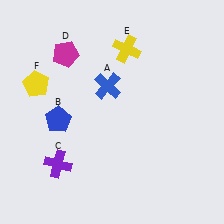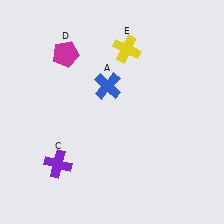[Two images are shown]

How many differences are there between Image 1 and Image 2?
There are 2 differences between the two images.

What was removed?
The blue pentagon (B), the yellow pentagon (F) were removed in Image 2.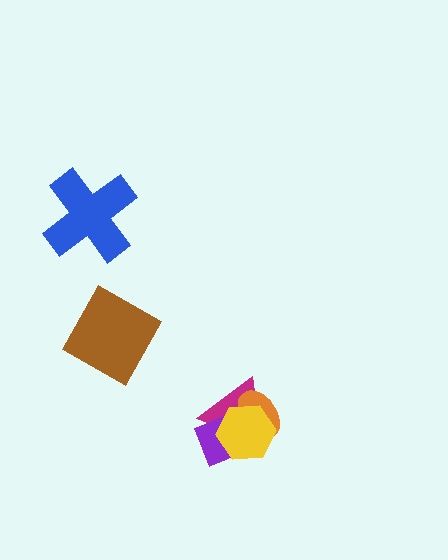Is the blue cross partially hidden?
No, no other shape covers it.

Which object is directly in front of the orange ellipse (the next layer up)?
The purple diamond is directly in front of the orange ellipse.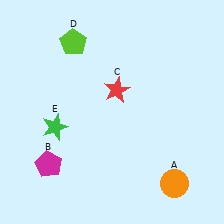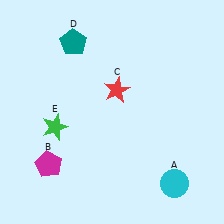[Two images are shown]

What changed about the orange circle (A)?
In Image 1, A is orange. In Image 2, it changed to cyan.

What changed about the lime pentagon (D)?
In Image 1, D is lime. In Image 2, it changed to teal.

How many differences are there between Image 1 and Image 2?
There are 2 differences between the two images.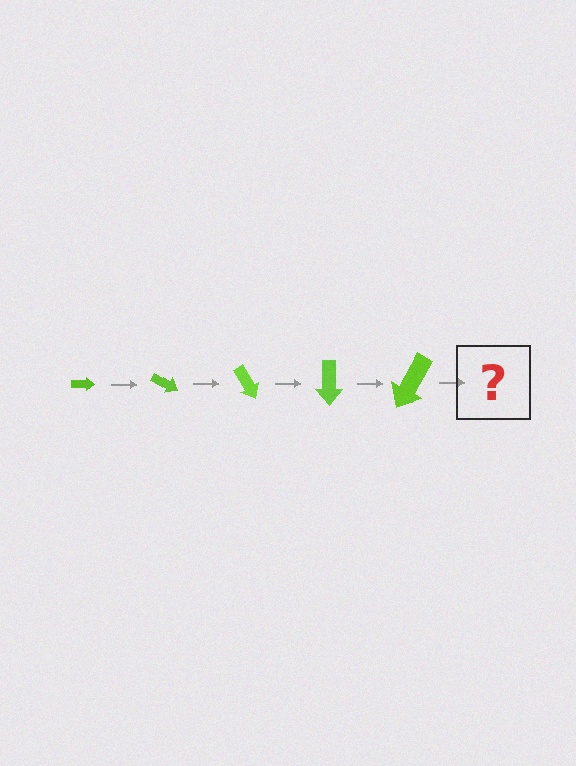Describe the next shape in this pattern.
It should be an arrow, larger than the previous one and rotated 150 degrees from the start.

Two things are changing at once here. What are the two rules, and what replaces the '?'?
The two rules are that the arrow grows larger each step and it rotates 30 degrees each step. The '?' should be an arrow, larger than the previous one and rotated 150 degrees from the start.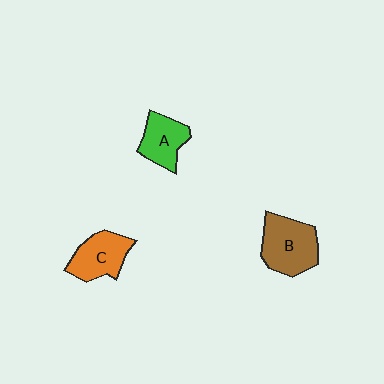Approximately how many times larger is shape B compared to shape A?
Approximately 1.4 times.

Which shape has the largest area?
Shape B (brown).